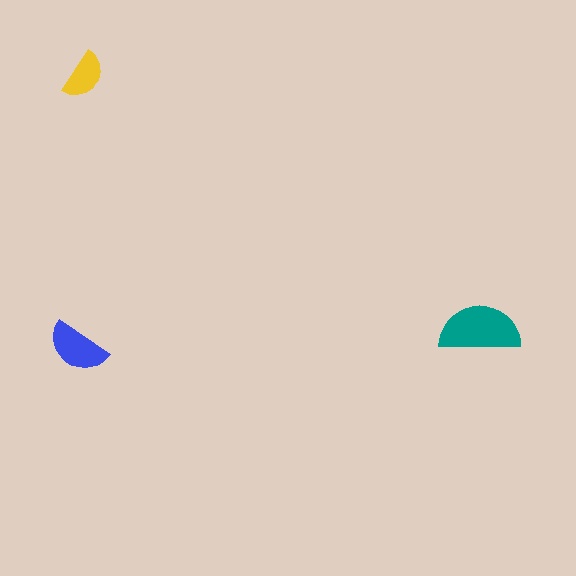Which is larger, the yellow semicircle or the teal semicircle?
The teal one.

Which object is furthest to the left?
The blue semicircle is leftmost.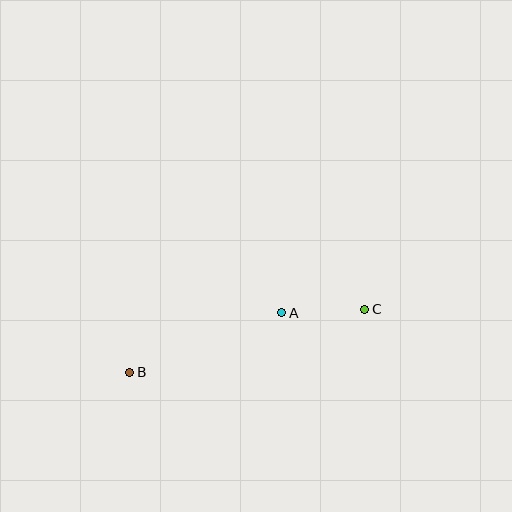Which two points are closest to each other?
Points A and C are closest to each other.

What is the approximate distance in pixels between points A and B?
The distance between A and B is approximately 163 pixels.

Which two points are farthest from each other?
Points B and C are farthest from each other.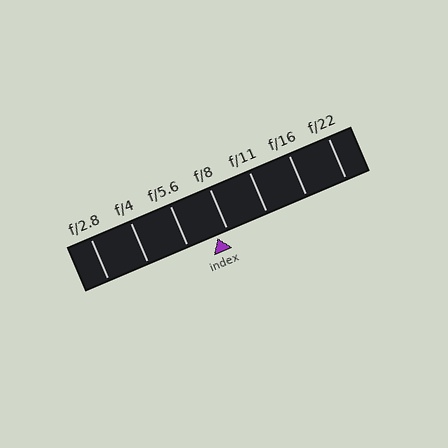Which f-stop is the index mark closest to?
The index mark is closest to f/8.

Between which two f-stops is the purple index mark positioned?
The index mark is between f/5.6 and f/8.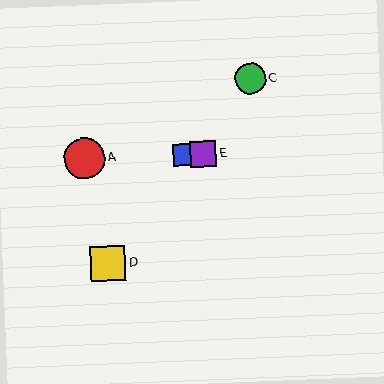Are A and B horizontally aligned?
Yes, both are at y≈159.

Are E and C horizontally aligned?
No, E is at y≈154 and C is at y≈78.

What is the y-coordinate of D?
Object D is at y≈263.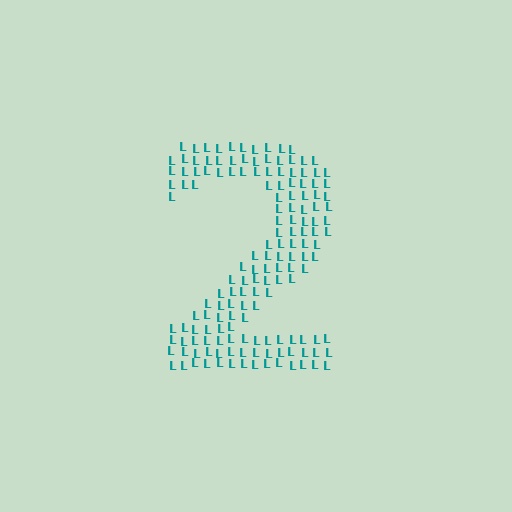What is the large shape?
The large shape is the digit 2.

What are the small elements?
The small elements are letter L's.